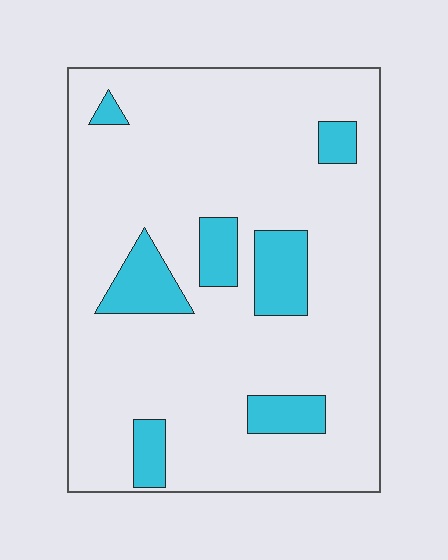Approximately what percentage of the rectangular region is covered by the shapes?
Approximately 15%.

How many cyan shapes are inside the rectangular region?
7.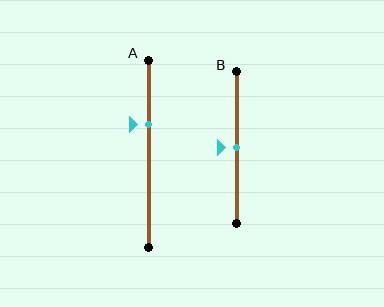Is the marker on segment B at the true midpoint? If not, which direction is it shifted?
Yes, the marker on segment B is at the true midpoint.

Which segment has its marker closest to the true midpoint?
Segment B has its marker closest to the true midpoint.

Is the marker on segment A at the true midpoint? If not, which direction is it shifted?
No, the marker on segment A is shifted upward by about 15% of the segment length.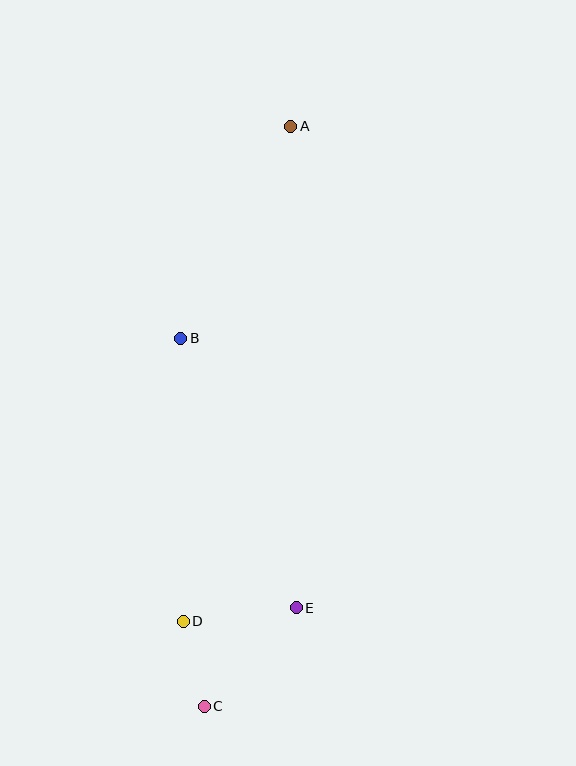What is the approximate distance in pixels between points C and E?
The distance between C and E is approximately 135 pixels.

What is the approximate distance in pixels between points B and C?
The distance between B and C is approximately 369 pixels.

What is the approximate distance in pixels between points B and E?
The distance between B and E is approximately 293 pixels.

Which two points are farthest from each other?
Points A and C are farthest from each other.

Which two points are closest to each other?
Points C and D are closest to each other.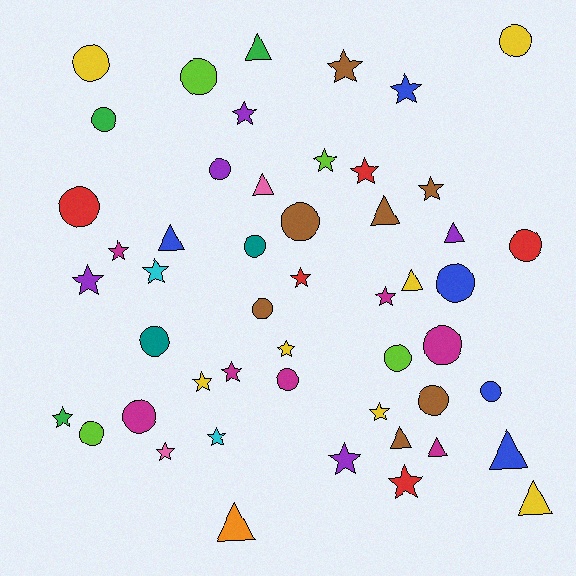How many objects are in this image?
There are 50 objects.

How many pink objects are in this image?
There are 2 pink objects.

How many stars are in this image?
There are 20 stars.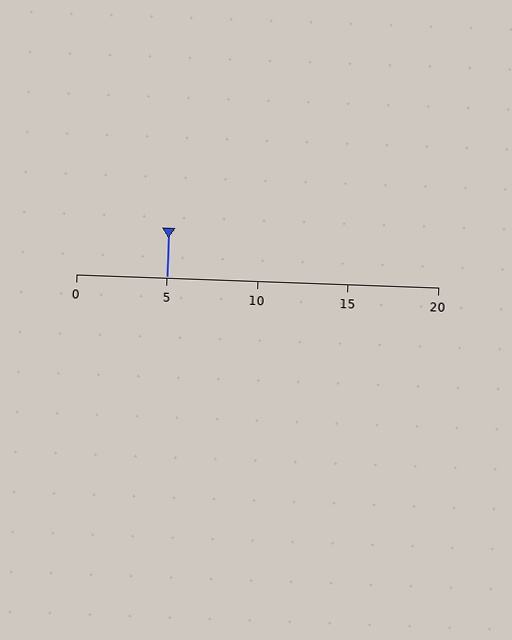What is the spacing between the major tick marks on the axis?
The major ticks are spaced 5 apart.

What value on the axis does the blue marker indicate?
The marker indicates approximately 5.